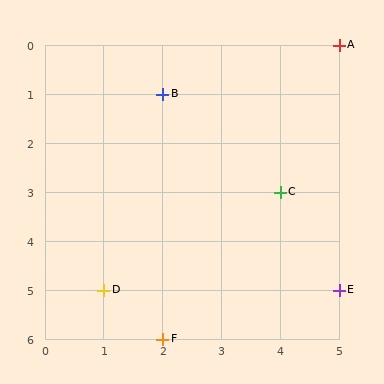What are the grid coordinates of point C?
Point C is at grid coordinates (4, 3).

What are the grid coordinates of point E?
Point E is at grid coordinates (5, 5).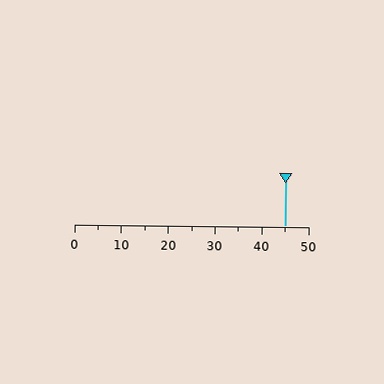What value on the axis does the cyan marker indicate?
The marker indicates approximately 45.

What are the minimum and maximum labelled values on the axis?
The axis runs from 0 to 50.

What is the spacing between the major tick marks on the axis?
The major ticks are spaced 10 apart.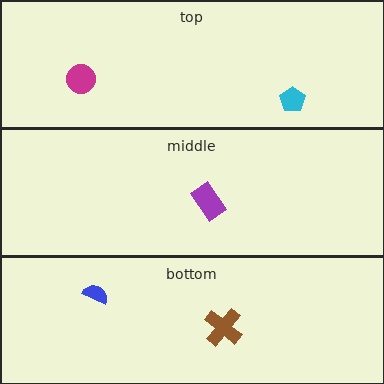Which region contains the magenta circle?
The top region.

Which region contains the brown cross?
The bottom region.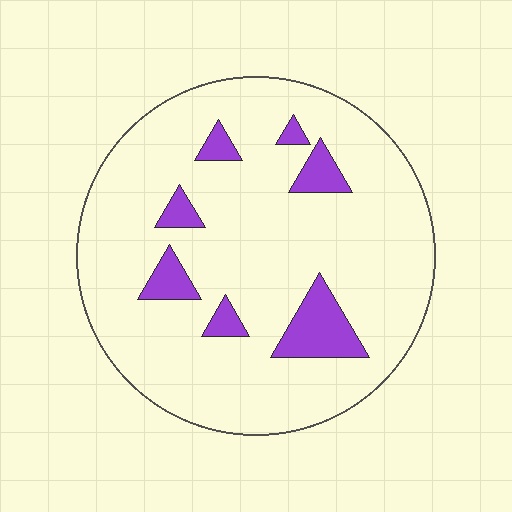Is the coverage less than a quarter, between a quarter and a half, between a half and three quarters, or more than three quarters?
Less than a quarter.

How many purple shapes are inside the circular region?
7.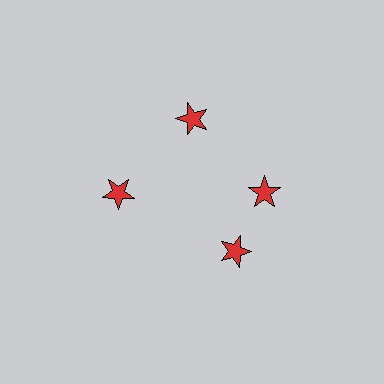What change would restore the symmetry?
The symmetry would be restored by rotating it back into even spacing with its neighbors so that all 4 stars sit at equal angles and equal distance from the center.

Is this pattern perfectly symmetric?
No. The 4 red stars are arranged in a ring, but one element near the 6 o'clock position is rotated out of alignment along the ring, breaking the 4-fold rotational symmetry.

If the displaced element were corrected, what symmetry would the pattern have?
It would have 4-fold rotational symmetry — the pattern would map onto itself every 90 degrees.